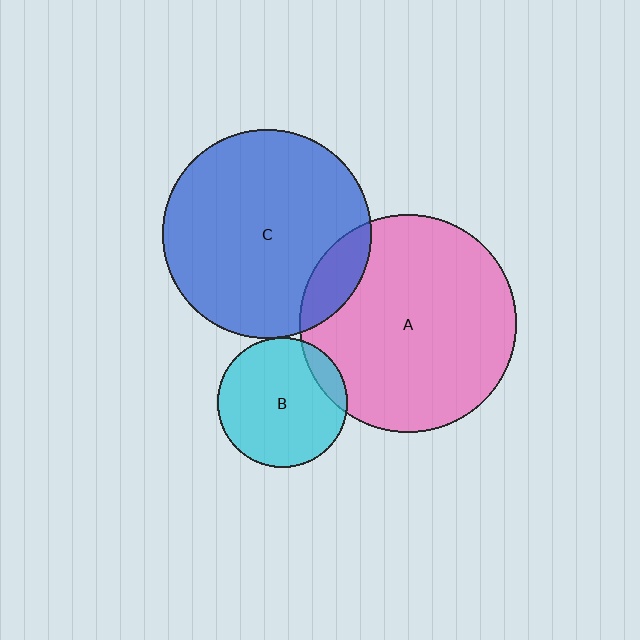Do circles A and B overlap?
Yes.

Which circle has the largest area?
Circle A (pink).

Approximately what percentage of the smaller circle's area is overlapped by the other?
Approximately 10%.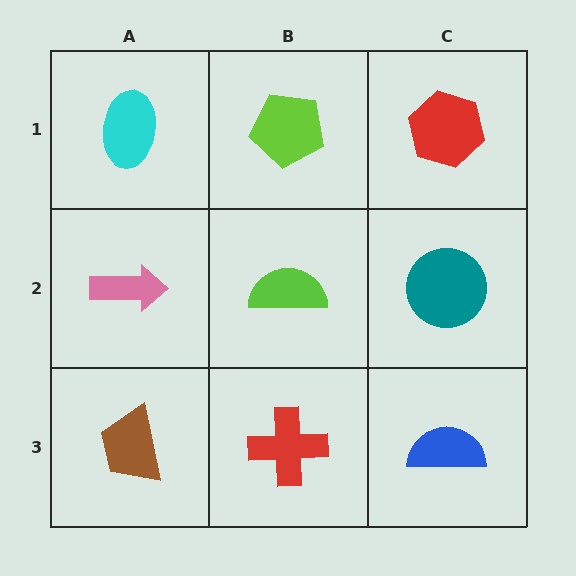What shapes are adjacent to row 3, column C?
A teal circle (row 2, column C), a red cross (row 3, column B).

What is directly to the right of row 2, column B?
A teal circle.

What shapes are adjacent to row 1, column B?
A lime semicircle (row 2, column B), a cyan ellipse (row 1, column A), a red hexagon (row 1, column C).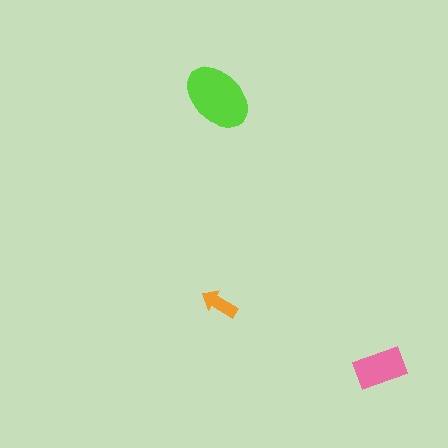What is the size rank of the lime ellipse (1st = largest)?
1st.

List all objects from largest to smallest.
The lime ellipse, the pink rectangle, the orange arrow.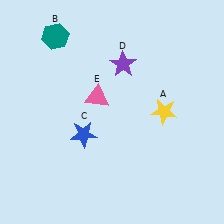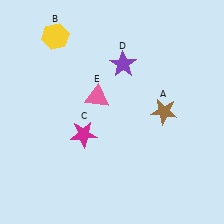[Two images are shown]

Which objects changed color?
A changed from yellow to brown. B changed from teal to yellow. C changed from blue to magenta.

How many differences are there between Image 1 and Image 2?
There are 3 differences between the two images.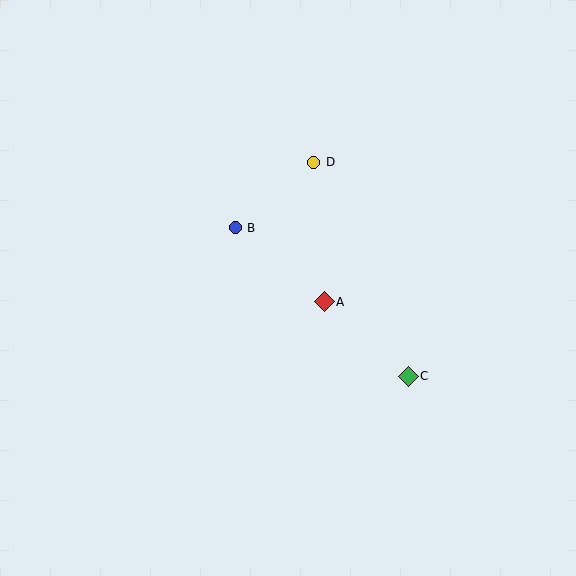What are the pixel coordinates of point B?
Point B is at (235, 228).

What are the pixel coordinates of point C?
Point C is at (408, 376).